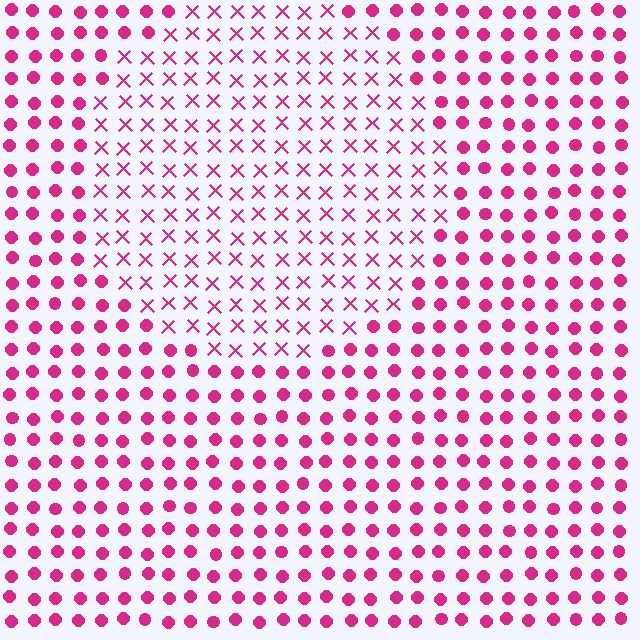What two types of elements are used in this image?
The image uses X marks inside the circle region and circles outside it.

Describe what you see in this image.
The image is filled with small magenta elements arranged in a uniform grid. A circle-shaped region contains X marks, while the surrounding area contains circles. The boundary is defined purely by the change in element shape.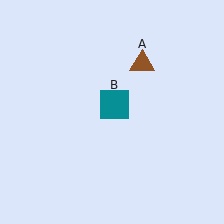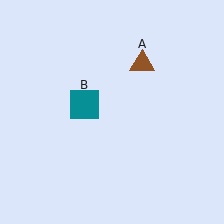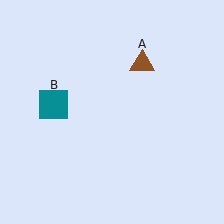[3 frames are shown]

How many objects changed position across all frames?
1 object changed position: teal square (object B).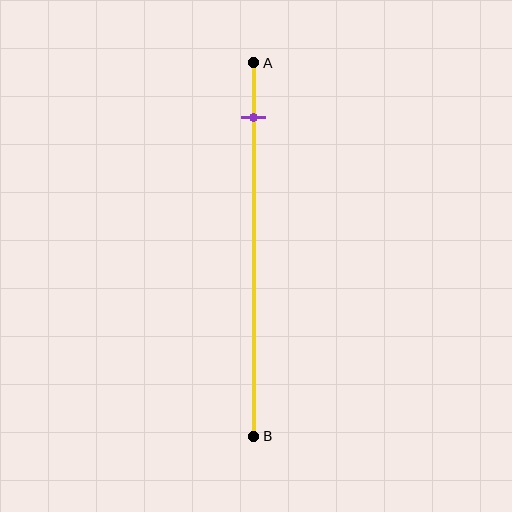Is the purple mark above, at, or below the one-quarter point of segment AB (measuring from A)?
The purple mark is above the one-quarter point of segment AB.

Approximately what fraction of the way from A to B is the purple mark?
The purple mark is approximately 15% of the way from A to B.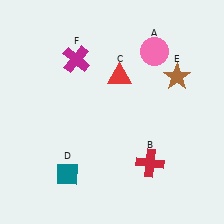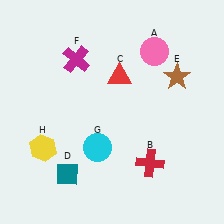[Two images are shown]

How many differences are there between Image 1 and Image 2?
There are 2 differences between the two images.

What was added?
A cyan circle (G), a yellow hexagon (H) were added in Image 2.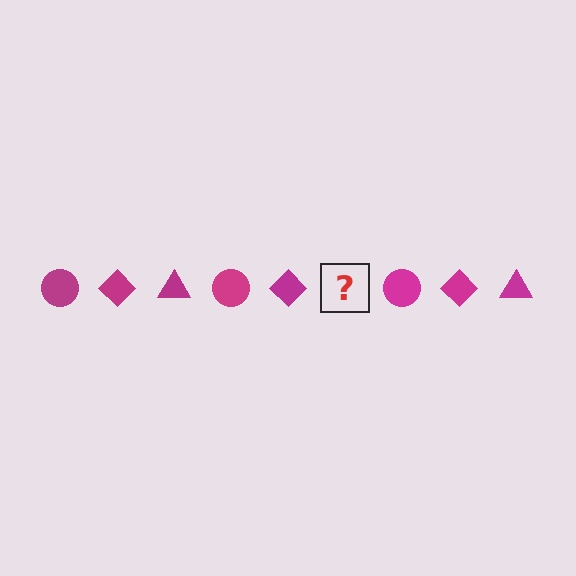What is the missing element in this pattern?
The missing element is a magenta triangle.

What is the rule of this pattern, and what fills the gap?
The rule is that the pattern cycles through circle, diamond, triangle shapes in magenta. The gap should be filled with a magenta triangle.